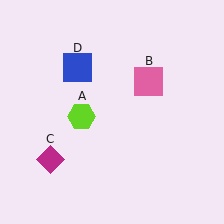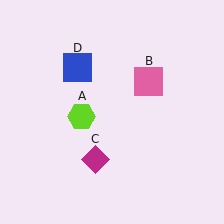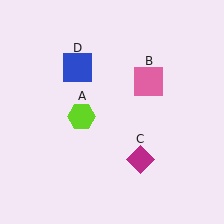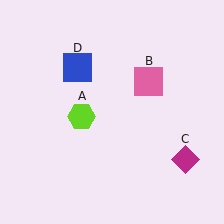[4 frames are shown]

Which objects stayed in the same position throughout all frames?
Lime hexagon (object A) and pink square (object B) and blue square (object D) remained stationary.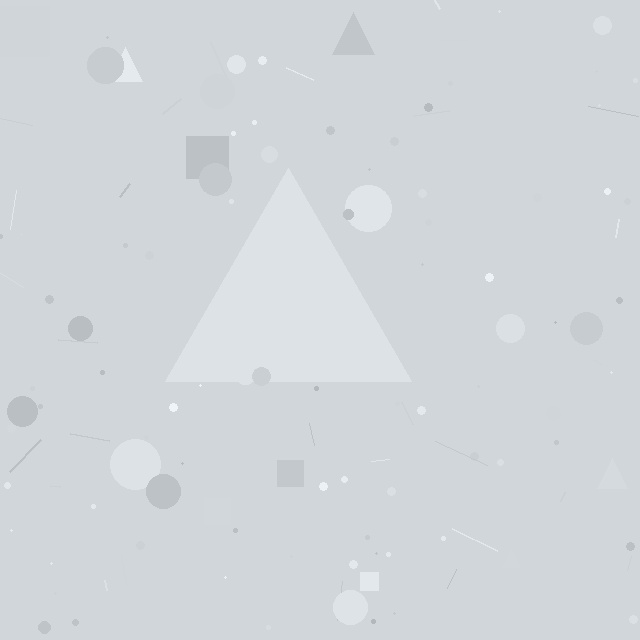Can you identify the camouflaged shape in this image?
The camouflaged shape is a triangle.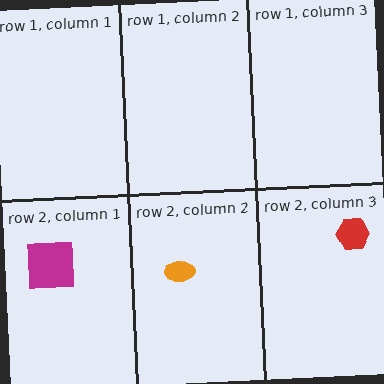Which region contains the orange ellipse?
The row 2, column 2 region.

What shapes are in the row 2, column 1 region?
The magenta square.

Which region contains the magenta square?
The row 2, column 1 region.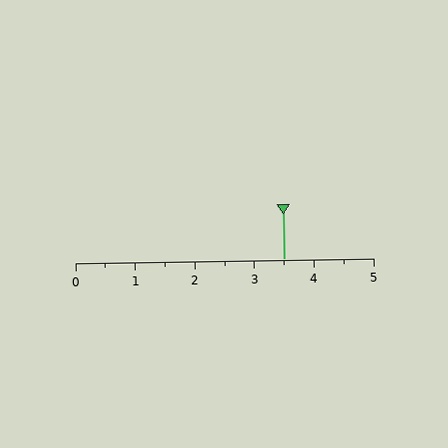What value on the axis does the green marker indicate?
The marker indicates approximately 3.5.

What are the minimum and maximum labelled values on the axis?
The axis runs from 0 to 5.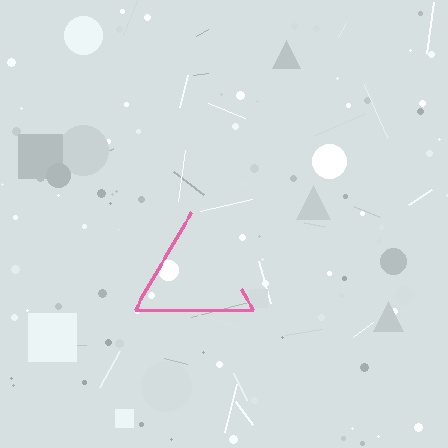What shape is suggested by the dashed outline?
The dashed outline suggests a triangle.